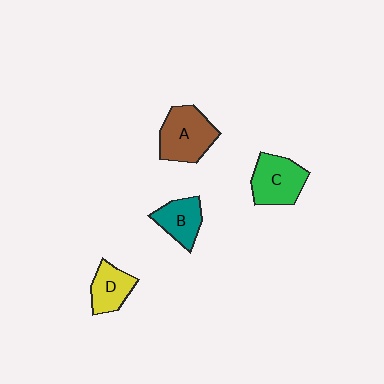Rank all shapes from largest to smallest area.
From largest to smallest: A (brown), C (green), B (teal), D (yellow).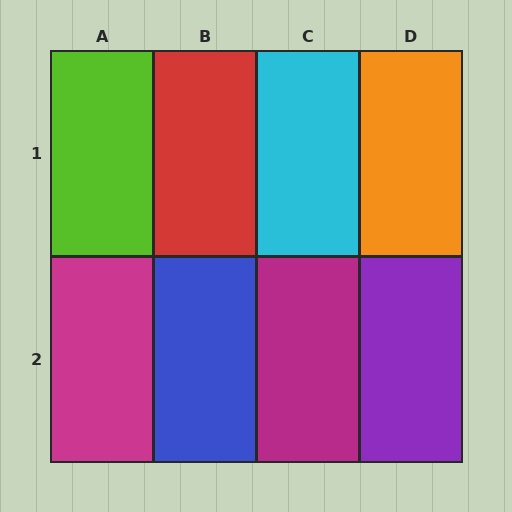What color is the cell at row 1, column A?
Lime.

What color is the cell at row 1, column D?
Orange.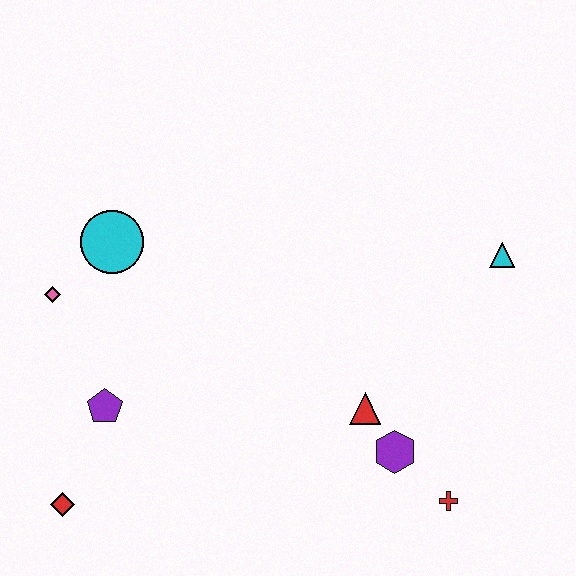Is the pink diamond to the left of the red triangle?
Yes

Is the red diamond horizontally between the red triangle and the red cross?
No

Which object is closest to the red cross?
The purple hexagon is closest to the red cross.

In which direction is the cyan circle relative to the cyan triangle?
The cyan circle is to the left of the cyan triangle.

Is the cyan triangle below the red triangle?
No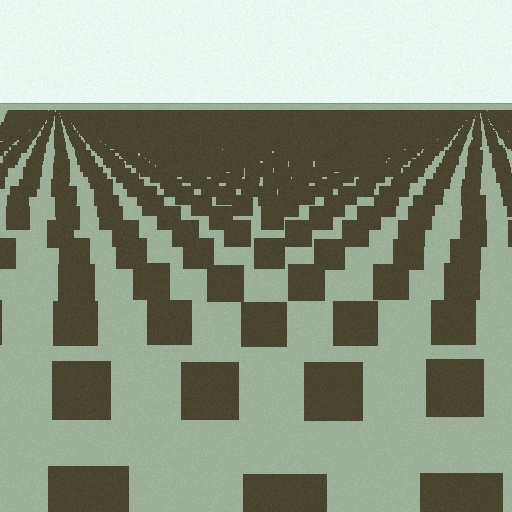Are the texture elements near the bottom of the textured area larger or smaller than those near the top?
Larger. Near the bottom, elements are closer to the viewer and appear at a bigger on-screen size.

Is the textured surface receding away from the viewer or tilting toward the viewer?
The surface is receding away from the viewer. Texture elements get smaller and denser toward the top.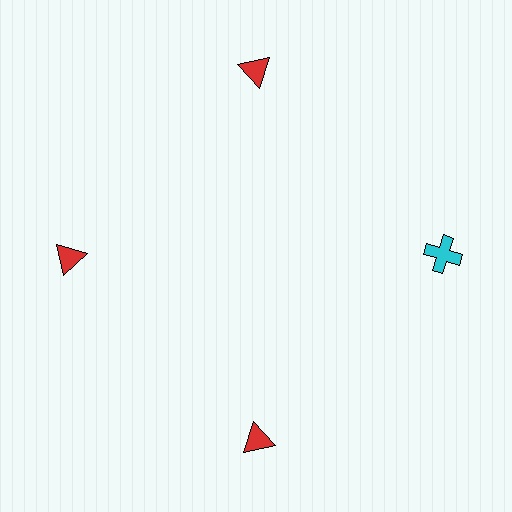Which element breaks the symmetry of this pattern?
The cyan cross at roughly the 3 o'clock position breaks the symmetry. All other shapes are red triangles.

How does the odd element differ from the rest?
It differs in both color (cyan instead of red) and shape (cross instead of triangle).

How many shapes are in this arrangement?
There are 4 shapes arranged in a ring pattern.